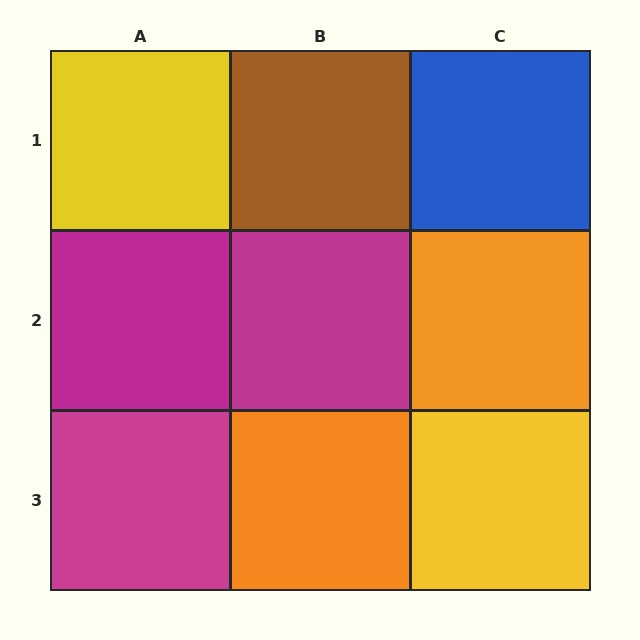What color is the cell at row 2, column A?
Magenta.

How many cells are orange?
2 cells are orange.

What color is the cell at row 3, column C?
Yellow.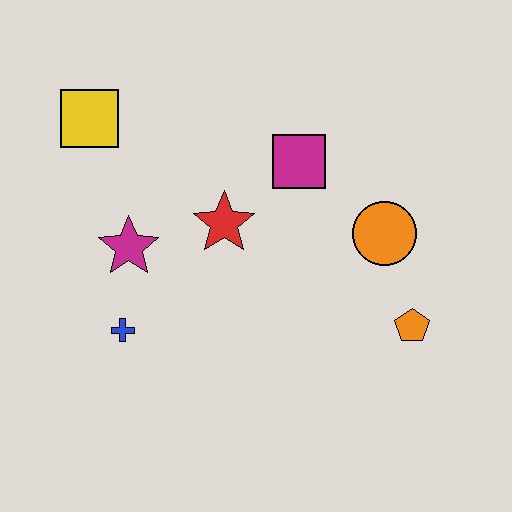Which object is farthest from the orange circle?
The yellow square is farthest from the orange circle.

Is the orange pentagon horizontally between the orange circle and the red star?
No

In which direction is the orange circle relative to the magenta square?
The orange circle is to the right of the magenta square.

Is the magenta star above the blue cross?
Yes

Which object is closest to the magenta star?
The blue cross is closest to the magenta star.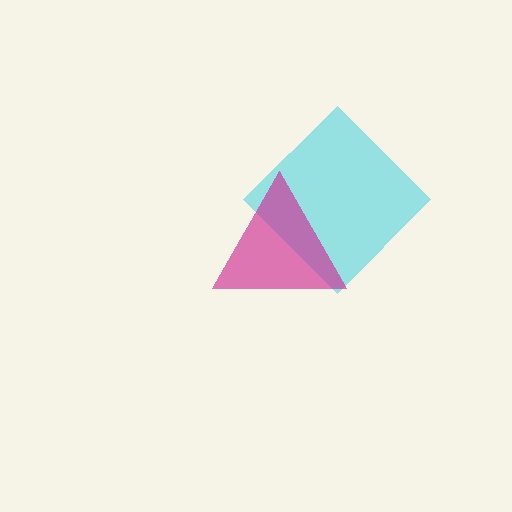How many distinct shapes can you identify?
There are 2 distinct shapes: a cyan diamond, a magenta triangle.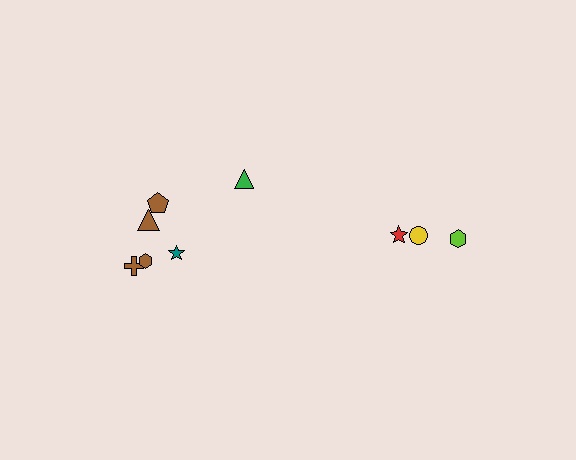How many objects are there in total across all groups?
There are 9 objects.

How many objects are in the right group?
There are 3 objects.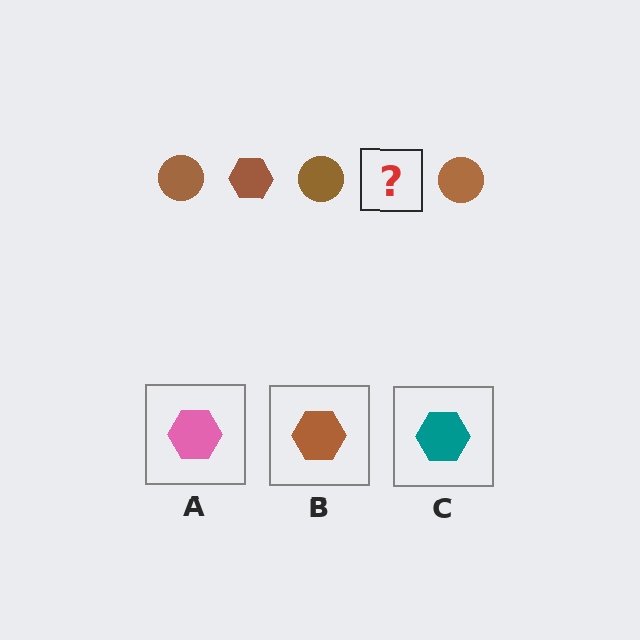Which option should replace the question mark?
Option B.